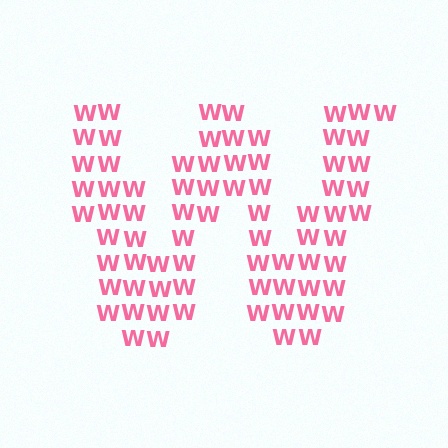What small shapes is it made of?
It is made of small letter W's.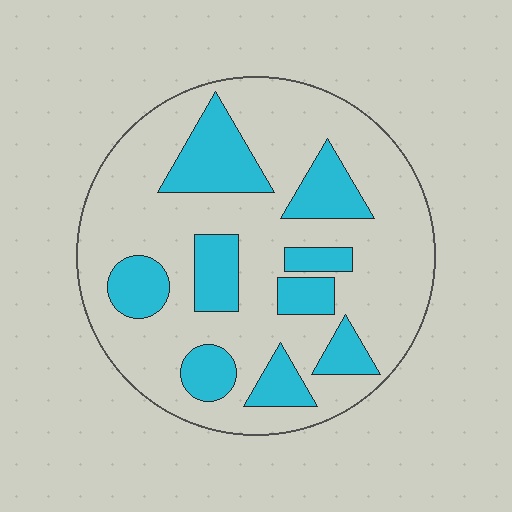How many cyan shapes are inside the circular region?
9.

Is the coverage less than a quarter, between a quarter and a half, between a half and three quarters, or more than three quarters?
Between a quarter and a half.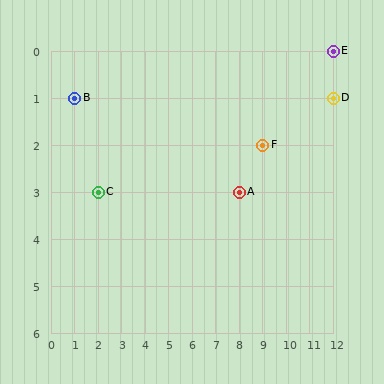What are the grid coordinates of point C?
Point C is at grid coordinates (2, 3).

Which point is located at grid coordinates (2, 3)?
Point C is at (2, 3).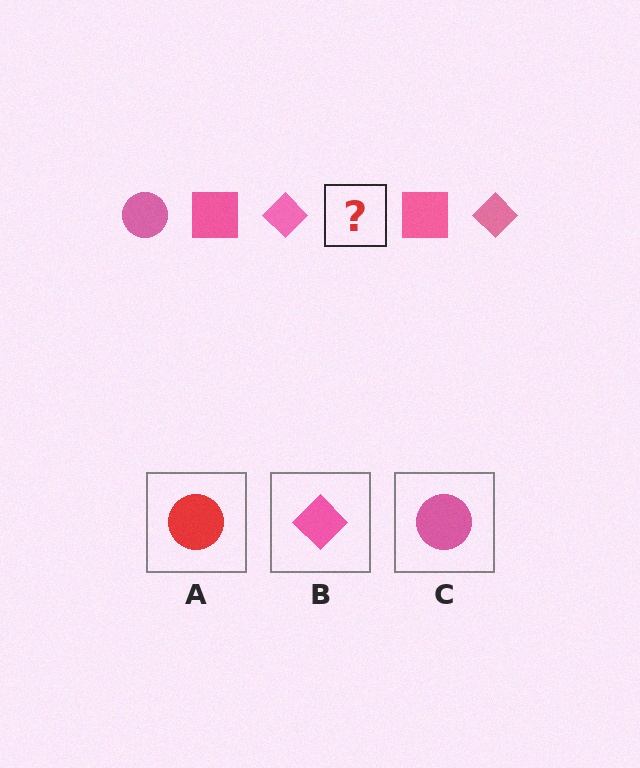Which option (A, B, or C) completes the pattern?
C.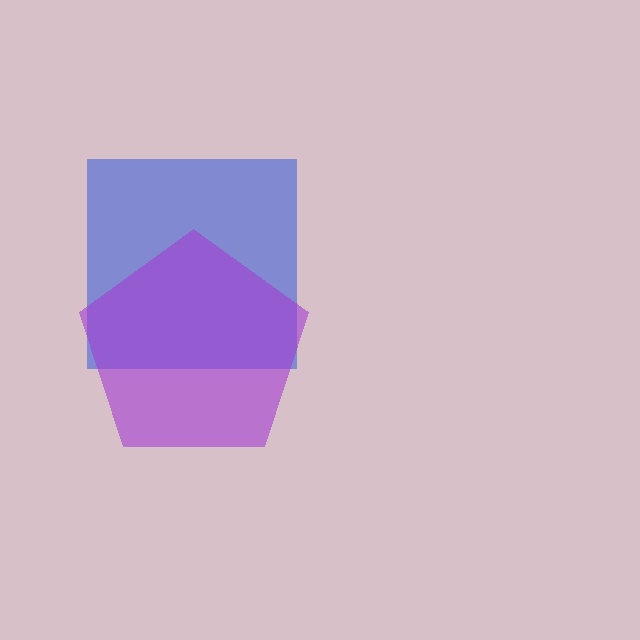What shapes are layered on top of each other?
The layered shapes are: a blue square, a purple pentagon.